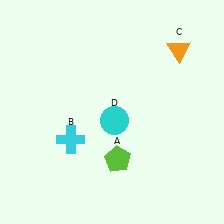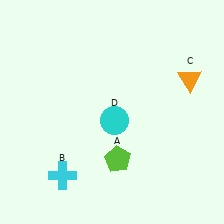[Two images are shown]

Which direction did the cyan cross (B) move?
The cyan cross (B) moved down.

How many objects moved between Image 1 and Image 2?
2 objects moved between the two images.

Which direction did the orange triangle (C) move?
The orange triangle (C) moved down.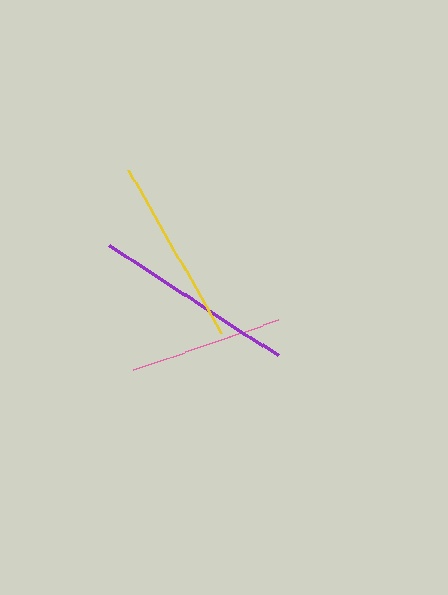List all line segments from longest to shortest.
From longest to shortest: purple, yellow, pink.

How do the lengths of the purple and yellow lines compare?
The purple and yellow lines are approximately the same length.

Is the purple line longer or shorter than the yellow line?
The purple line is longer than the yellow line.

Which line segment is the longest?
The purple line is the longest at approximately 201 pixels.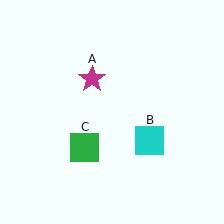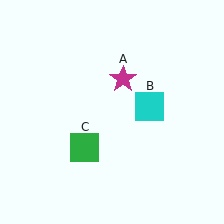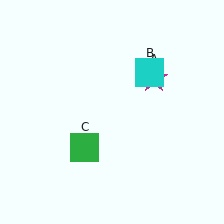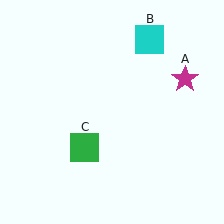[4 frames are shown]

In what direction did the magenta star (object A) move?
The magenta star (object A) moved right.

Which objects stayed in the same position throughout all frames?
Green square (object C) remained stationary.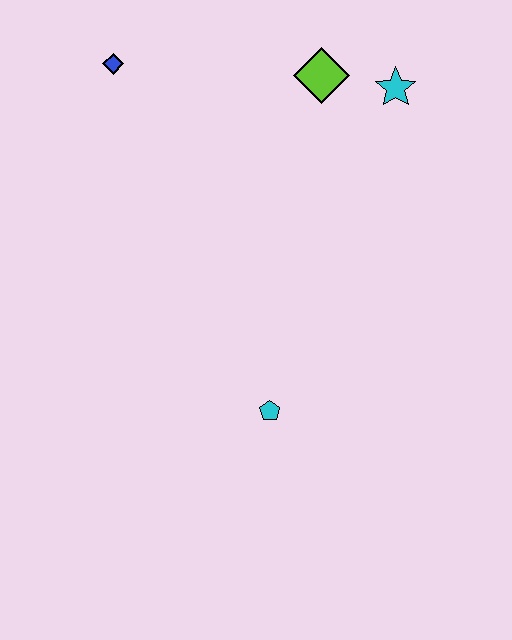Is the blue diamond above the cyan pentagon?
Yes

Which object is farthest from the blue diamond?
The cyan pentagon is farthest from the blue diamond.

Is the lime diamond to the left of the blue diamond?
No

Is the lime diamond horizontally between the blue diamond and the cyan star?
Yes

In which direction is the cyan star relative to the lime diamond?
The cyan star is to the right of the lime diamond.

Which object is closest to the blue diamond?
The lime diamond is closest to the blue diamond.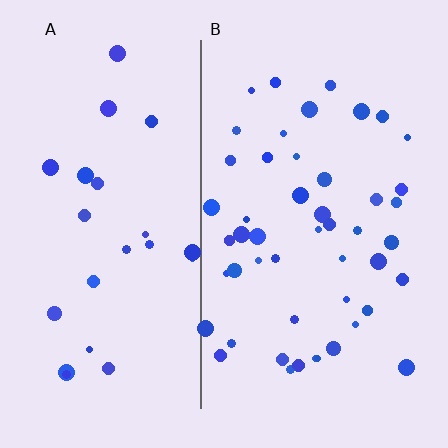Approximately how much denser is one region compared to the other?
Approximately 2.1× — region B over region A.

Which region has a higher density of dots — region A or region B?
B (the right).